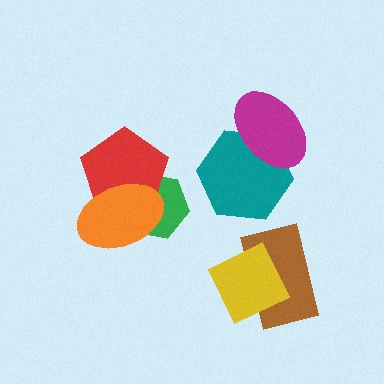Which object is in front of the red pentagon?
The orange ellipse is in front of the red pentagon.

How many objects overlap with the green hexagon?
2 objects overlap with the green hexagon.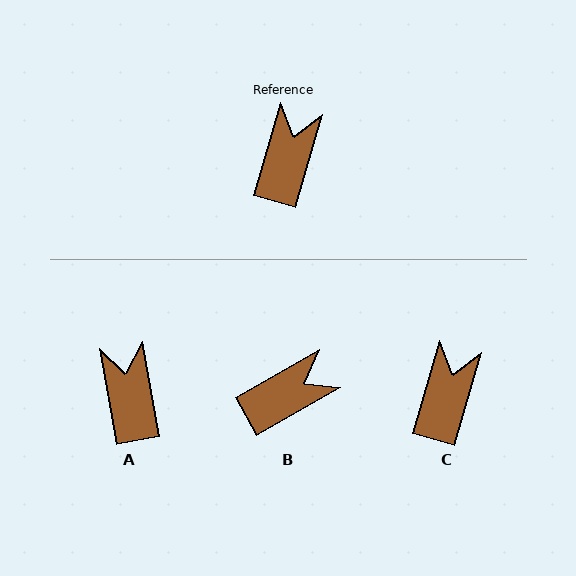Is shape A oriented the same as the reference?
No, it is off by about 26 degrees.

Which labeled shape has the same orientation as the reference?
C.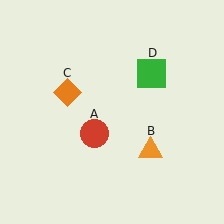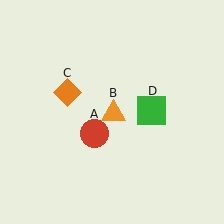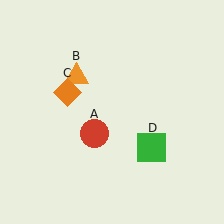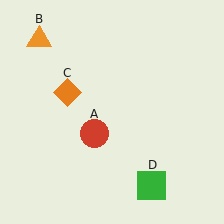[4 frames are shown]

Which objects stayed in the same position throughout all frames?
Red circle (object A) and orange diamond (object C) remained stationary.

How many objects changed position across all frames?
2 objects changed position: orange triangle (object B), green square (object D).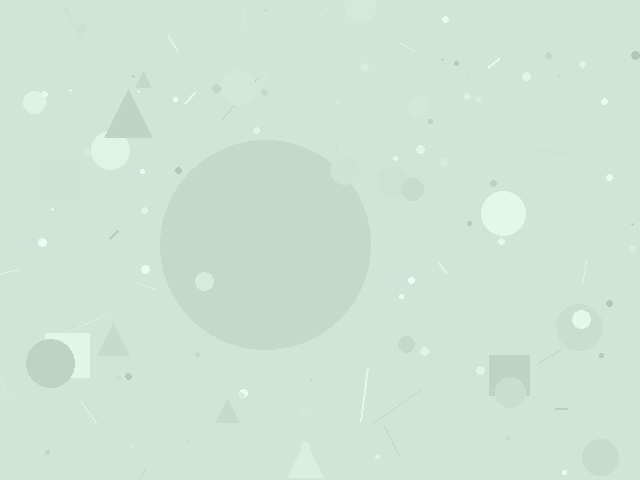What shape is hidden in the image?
A circle is hidden in the image.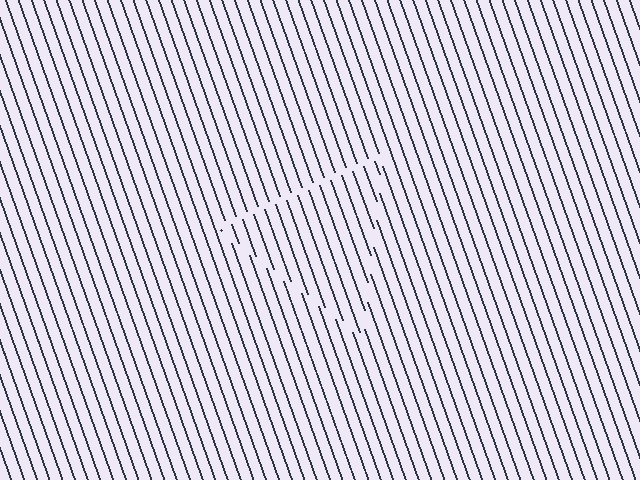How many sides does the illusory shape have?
3 sides — the line-ends trace a triangle.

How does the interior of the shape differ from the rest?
The interior of the shape contains the same grating, shifted by half a period — the contour is defined by the phase discontinuity where line-ends from the inner and outer gratings abut.